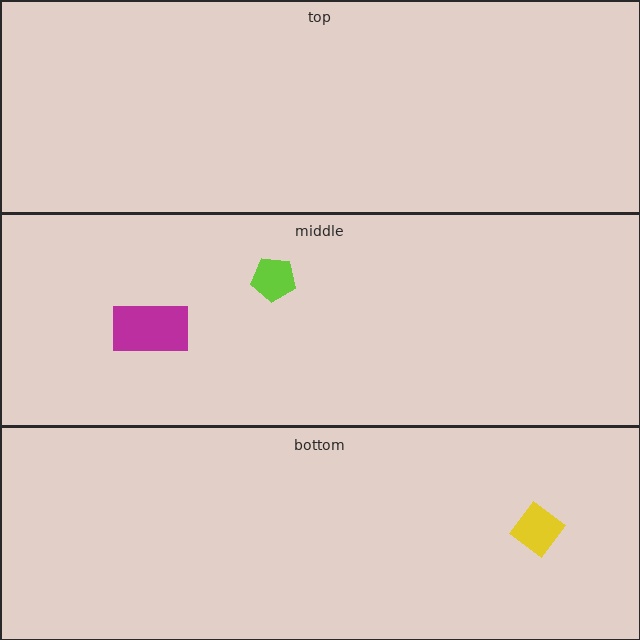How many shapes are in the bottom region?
1.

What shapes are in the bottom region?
The yellow diamond.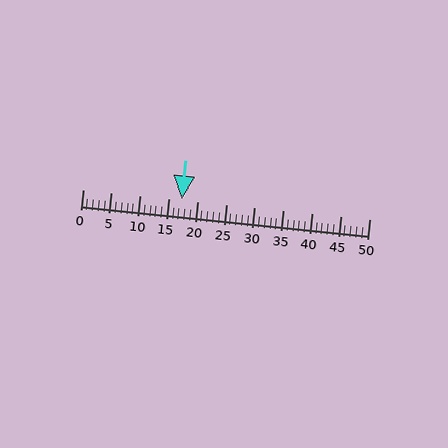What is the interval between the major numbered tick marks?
The major tick marks are spaced 5 units apart.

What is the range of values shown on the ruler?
The ruler shows values from 0 to 50.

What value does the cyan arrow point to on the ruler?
The cyan arrow points to approximately 17.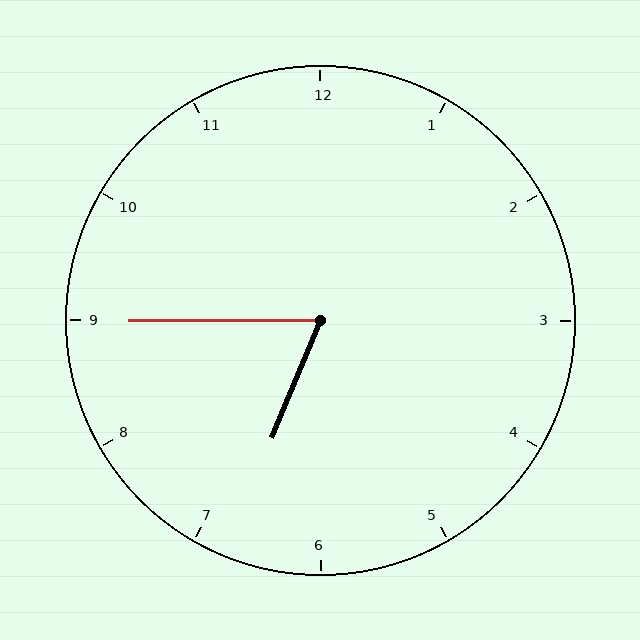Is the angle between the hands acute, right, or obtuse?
It is acute.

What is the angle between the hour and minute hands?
Approximately 68 degrees.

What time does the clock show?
6:45.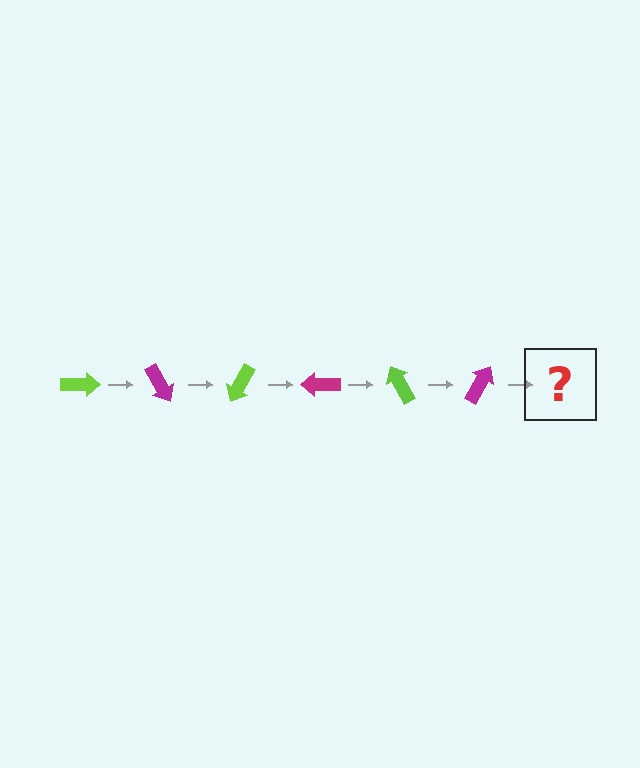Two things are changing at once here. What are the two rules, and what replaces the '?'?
The two rules are that it rotates 60 degrees each step and the color cycles through lime and magenta. The '?' should be a lime arrow, rotated 360 degrees from the start.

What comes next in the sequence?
The next element should be a lime arrow, rotated 360 degrees from the start.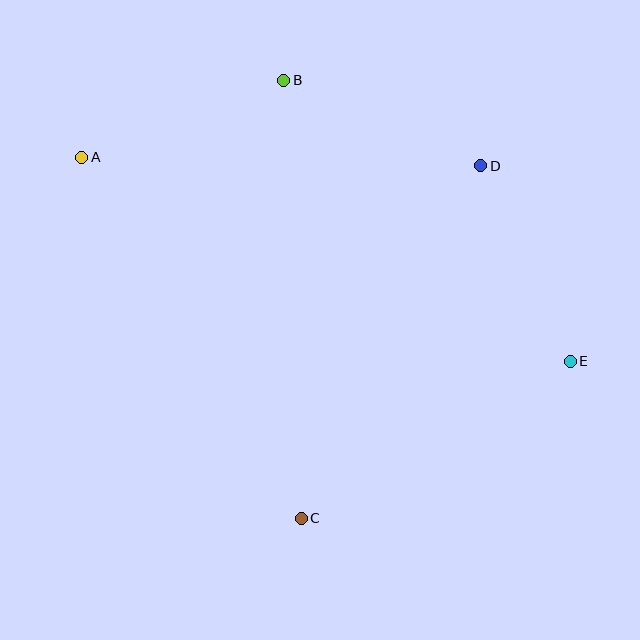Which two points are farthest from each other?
Points A and E are farthest from each other.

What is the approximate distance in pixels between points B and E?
The distance between B and E is approximately 401 pixels.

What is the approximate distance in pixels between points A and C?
The distance between A and C is approximately 423 pixels.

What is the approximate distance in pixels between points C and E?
The distance between C and E is approximately 311 pixels.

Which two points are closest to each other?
Points D and E are closest to each other.